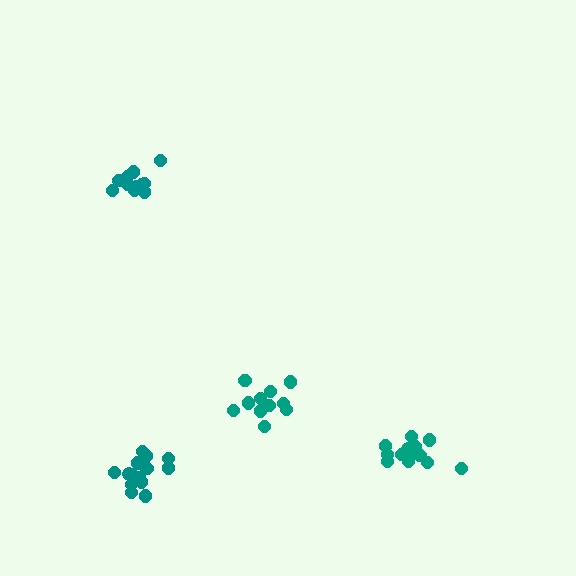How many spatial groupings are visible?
There are 4 spatial groupings.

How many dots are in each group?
Group 1: 11 dots, Group 2: 13 dots, Group 3: 11 dots, Group 4: 14 dots (49 total).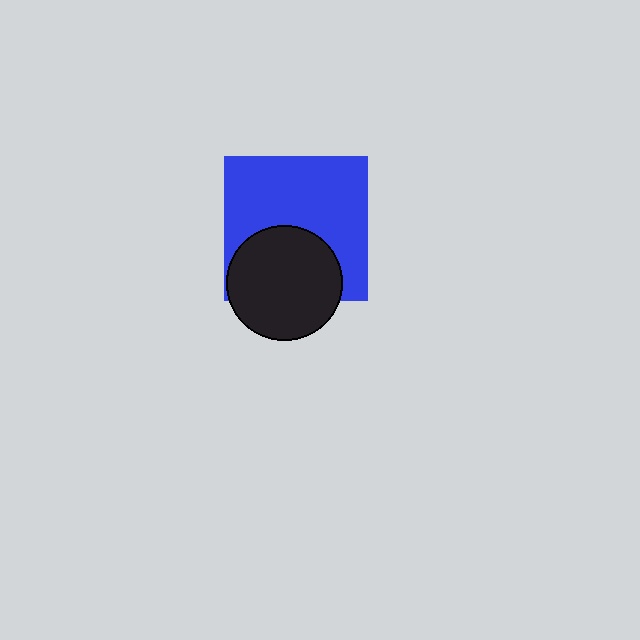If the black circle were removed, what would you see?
You would see the complete blue square.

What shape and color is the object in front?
The object in front is a black circle.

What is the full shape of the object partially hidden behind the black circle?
The partially hidden object is a blue square.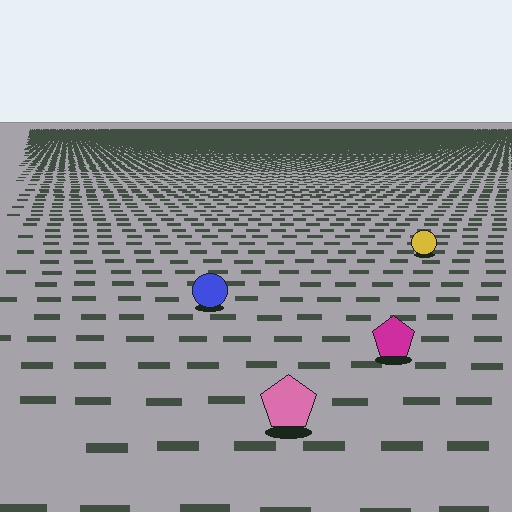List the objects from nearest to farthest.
From nearest to farthest: the pink pentagon, the magenta pentagon, the blue circle, the yellow circle.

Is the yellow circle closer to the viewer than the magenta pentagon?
No. The magenta pentagon is closer — you can tell from the texture gradient: the ground texture is coarser near it.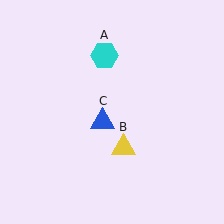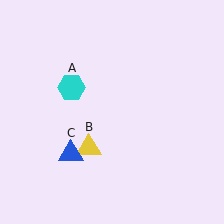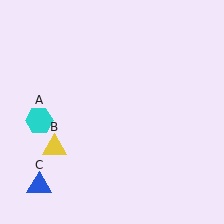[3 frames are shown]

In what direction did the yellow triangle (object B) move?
The yellow triangle (object B) moved left.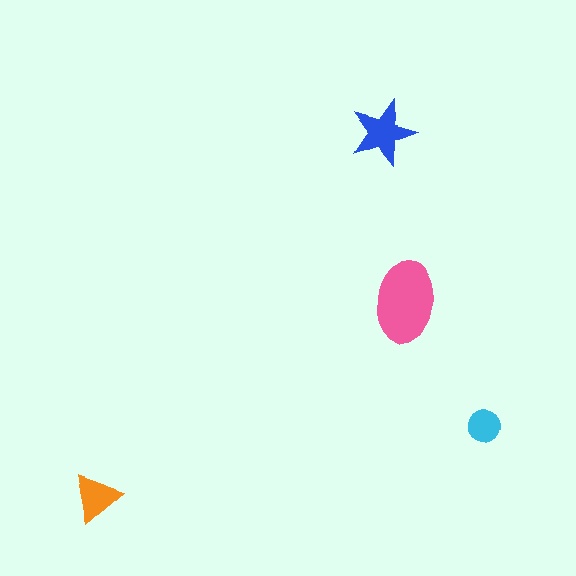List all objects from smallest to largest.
The cyan circle, the orange triangle, the blue star, the pink ellipse.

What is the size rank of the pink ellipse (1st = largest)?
1st.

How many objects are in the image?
There are 4 objects in the image.